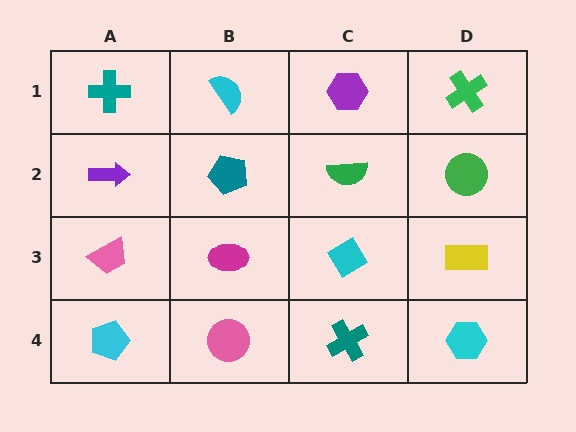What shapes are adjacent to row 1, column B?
A teal pentagon (row 2, column B), a teal cross (row 1, column A), a purple hexagon (row 1, column C).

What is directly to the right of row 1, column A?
A cyan semicircle.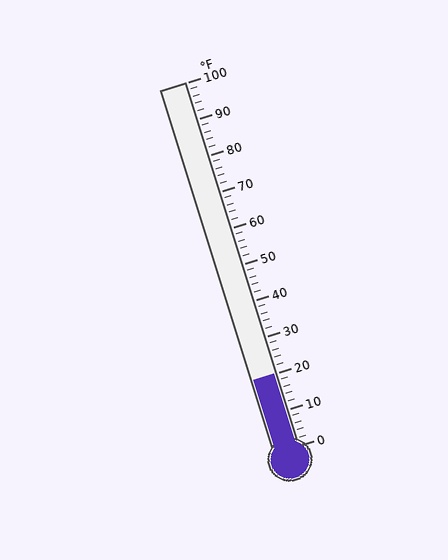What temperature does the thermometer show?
The thermometer shows approximately 20°F.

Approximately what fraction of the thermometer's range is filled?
The thermometer is filled to approximately 20% of its range.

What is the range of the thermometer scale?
The thermometer scale ranges from 0°F to 100°F.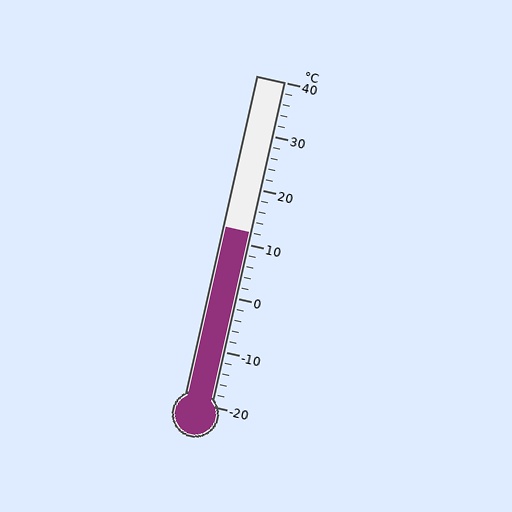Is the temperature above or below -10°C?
The temperature is above -10°C.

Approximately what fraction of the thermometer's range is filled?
The thermometer is filled to approximately 55% of its range.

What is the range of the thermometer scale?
The thermometer scale ranges from -20°C to 40°C.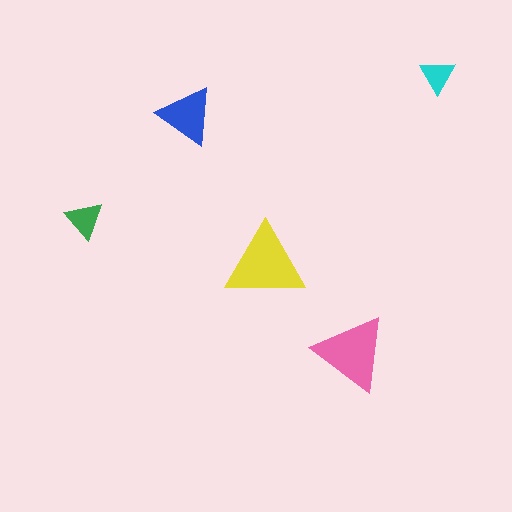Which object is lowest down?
The pink triangle is bottommost.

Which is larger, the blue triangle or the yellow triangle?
The yellow one.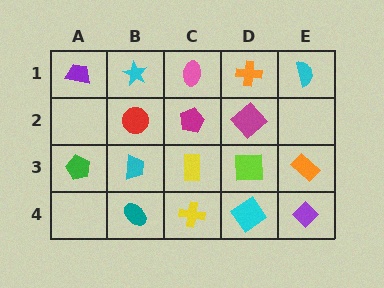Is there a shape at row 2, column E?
No, that cell is empty.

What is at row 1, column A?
A purple trapezoid.